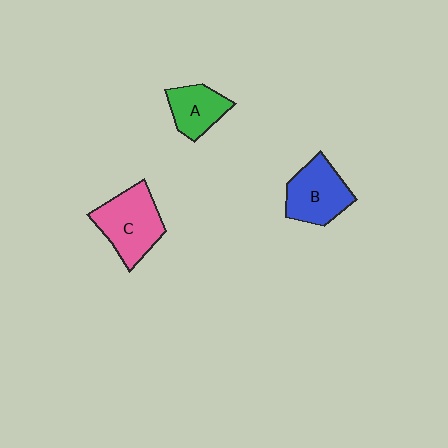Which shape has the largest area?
Shape C (pink).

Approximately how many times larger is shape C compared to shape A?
Approximately 1.5 times.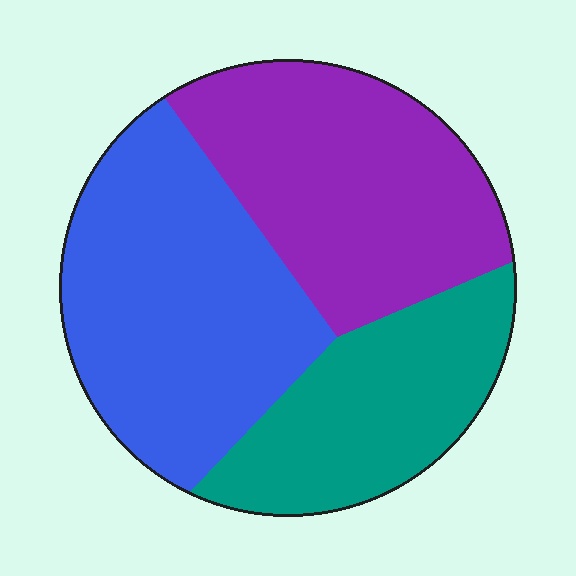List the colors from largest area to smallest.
From largest to smallest: blue, purple, teal.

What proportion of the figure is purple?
Purple takes up about one third (1/3) of the figure.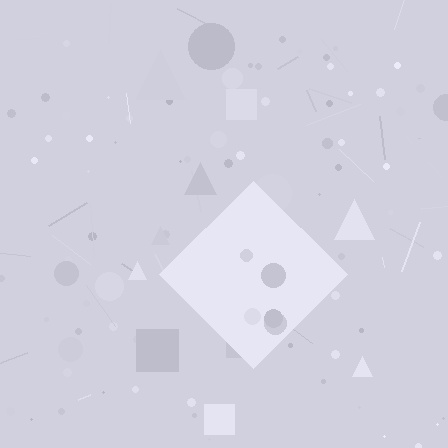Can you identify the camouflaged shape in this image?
The camouflaged shape is a diamond.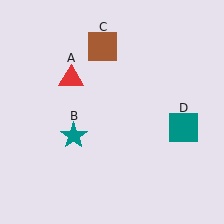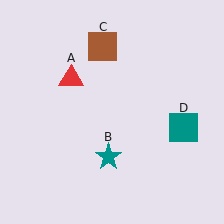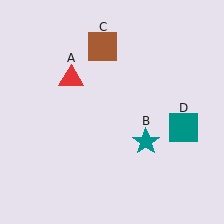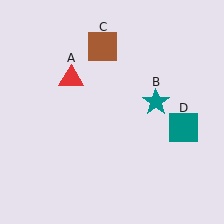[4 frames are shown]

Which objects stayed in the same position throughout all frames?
Red triangle (object A) and brown square (object C) and teal square (object D) remained stationary.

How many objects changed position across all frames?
1 object changed position: teal star (object B).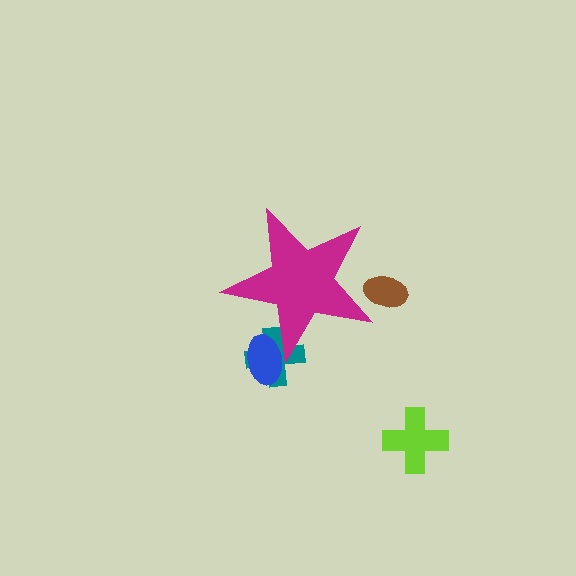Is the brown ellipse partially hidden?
Yes, the brown ellipse is partially hidden behind the magenta star.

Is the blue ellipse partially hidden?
Yes, the blue ellipse is partially hidden behind the magenta star.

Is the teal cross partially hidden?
Yes, the teal cross is partially hidden behind the magenta star.